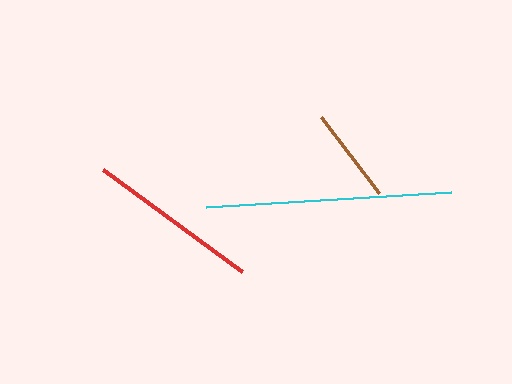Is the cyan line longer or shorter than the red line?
The cyan line is longer than the red line.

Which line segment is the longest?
The cyan line is the longest at approximately 245 pixels.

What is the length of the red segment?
The red segment is approximately 172 pixels long.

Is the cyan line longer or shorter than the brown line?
The cyan line is longer than the brown line.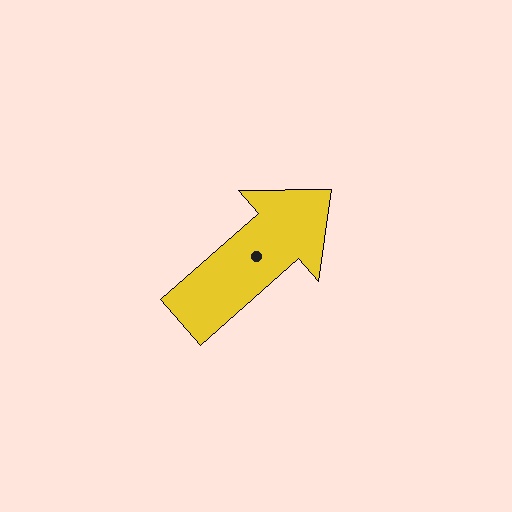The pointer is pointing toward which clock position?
Roughly 2 o'clock.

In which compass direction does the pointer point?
Northeast.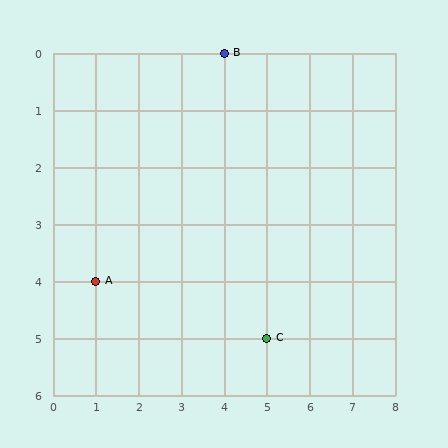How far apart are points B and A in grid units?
Points B and A are 3 columns and 4 rows apart (about 5.0 grid units diagonally).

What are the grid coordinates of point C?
Point C is at grid coordinates (5, 5).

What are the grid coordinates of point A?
Point A is at grid coordinates (1, 4).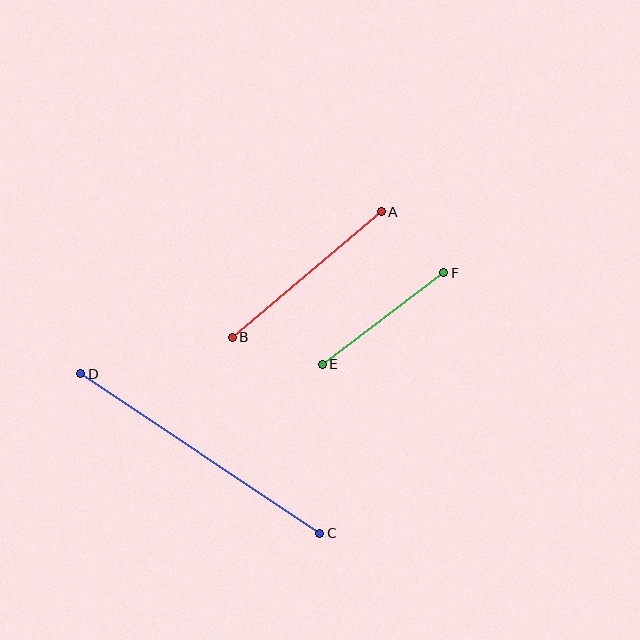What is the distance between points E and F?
The distance is approximately 152 pixels.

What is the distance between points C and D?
The distance is approximately 287 pixels.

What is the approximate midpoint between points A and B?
The midpoint is at approximately (307, 274) pixels.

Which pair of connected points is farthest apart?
Points C and D are farthest apart.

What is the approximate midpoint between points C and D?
The midpoint is at approximately (200, 453) pixels.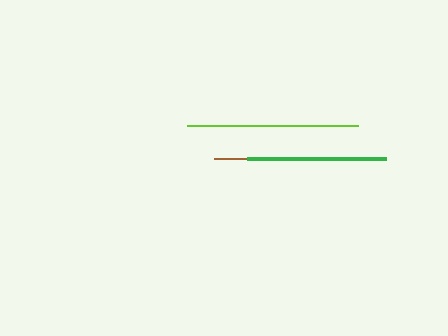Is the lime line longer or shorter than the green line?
The lime line is longer than the green line.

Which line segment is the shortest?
The green line is the shortest at approximately 139 pixels.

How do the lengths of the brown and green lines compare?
The brown and green lines are approximately the same length.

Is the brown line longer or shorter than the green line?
The brown line is longer than the green line.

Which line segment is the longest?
The lime line is the longest at approximately 171 pixels.